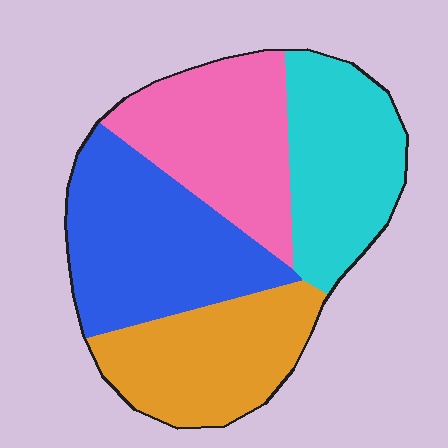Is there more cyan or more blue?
Blue.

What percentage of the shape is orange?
Orange covers 23% of the shape.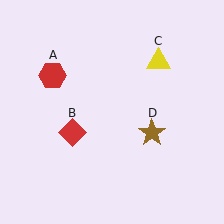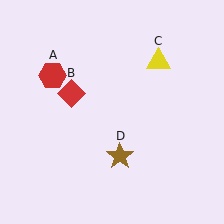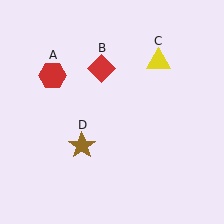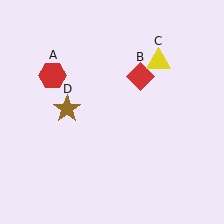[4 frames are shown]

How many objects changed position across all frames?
2 objects changed position: red diamond (object B), brown star (object D).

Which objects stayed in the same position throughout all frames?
Red hexagon (object A) and yellow triangle (object C) remained stationary.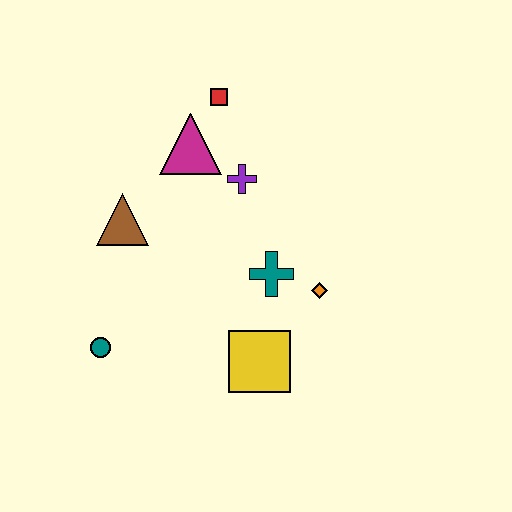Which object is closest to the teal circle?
The brown triangle is closest to the teal circle.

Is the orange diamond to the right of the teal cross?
Yes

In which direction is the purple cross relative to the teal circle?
The purple cross is above the teal circle.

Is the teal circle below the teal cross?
Yes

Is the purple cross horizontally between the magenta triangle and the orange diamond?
Yes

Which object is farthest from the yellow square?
The red square is farthest from the yellow square.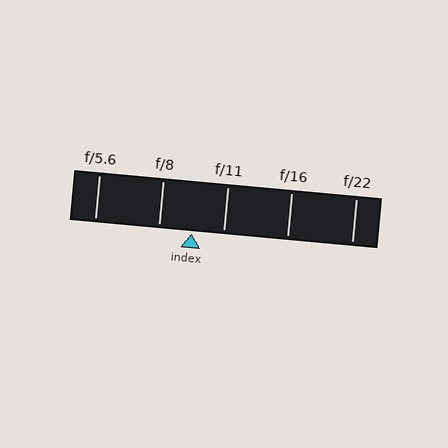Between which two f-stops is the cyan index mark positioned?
The index mark is between f/8 and f/11.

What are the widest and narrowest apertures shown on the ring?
The widest aperture shown is f/5.6 and the narrowest is f/22.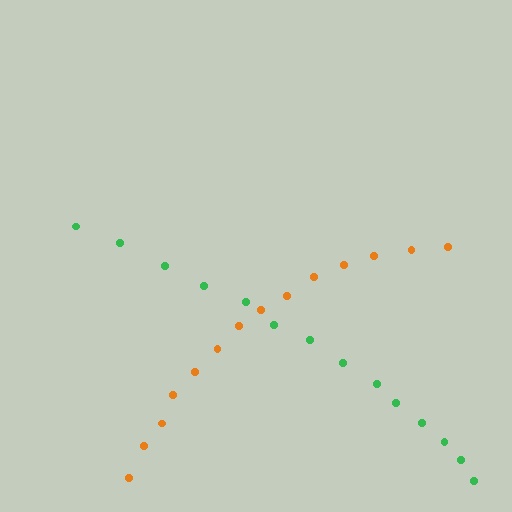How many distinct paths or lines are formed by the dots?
There are 2 distinct paths.